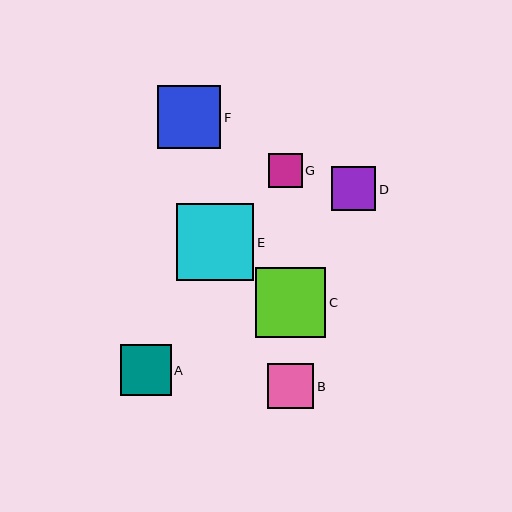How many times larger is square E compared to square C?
Square E is approximately 1.1 times the size of square C.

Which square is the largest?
Square E is the largest with a size of approximately 77 pixels.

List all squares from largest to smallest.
From largest to smallest: E, C, F, A, B, D, G.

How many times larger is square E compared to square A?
Square E is approximately 1.5 times the size of square A.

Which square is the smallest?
Square G is the smallest with a size of approximately 33 pixels.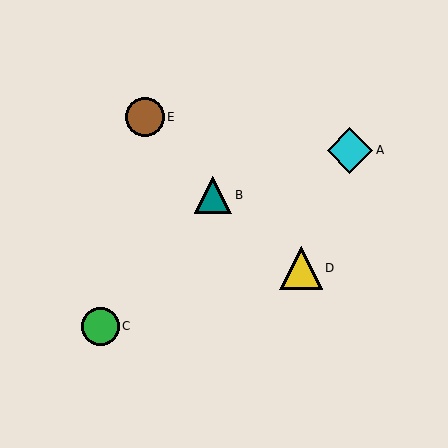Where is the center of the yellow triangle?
The center of the yellow triangle is at (301, 268).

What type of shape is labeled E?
Shape E is a brown circle.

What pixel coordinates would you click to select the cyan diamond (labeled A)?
Click at (350, 150) to select the cyan diamond A.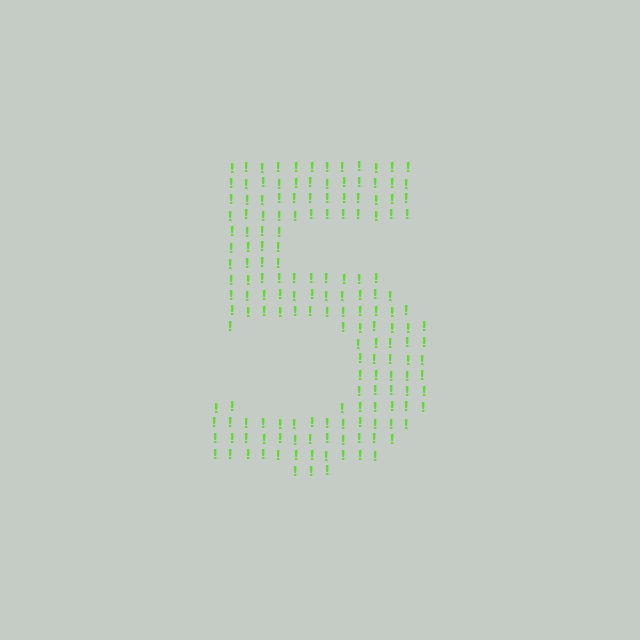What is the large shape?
The large shape is the digit 5.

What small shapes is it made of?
It is made of small exclamation marks.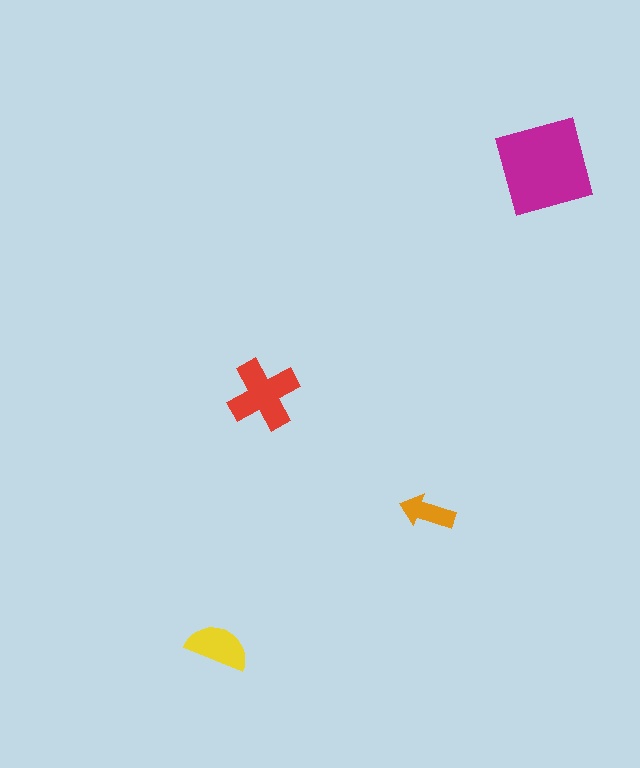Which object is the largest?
The magenta square.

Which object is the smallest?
The orange arrow.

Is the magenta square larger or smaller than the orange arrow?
Larger.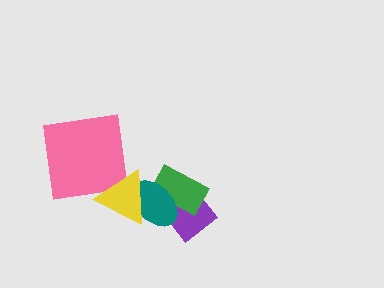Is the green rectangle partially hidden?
Yes, it is partially covered by another shape.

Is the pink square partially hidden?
Yes, it is partially covered by another shape.